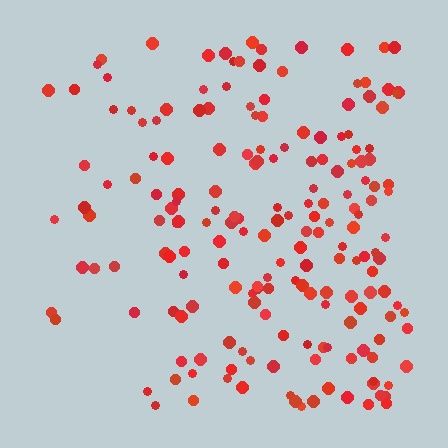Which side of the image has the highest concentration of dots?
The right.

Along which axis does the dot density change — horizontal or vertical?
Horizontal.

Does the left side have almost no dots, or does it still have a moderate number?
Still a moderate number, just noticeably fewer than the right.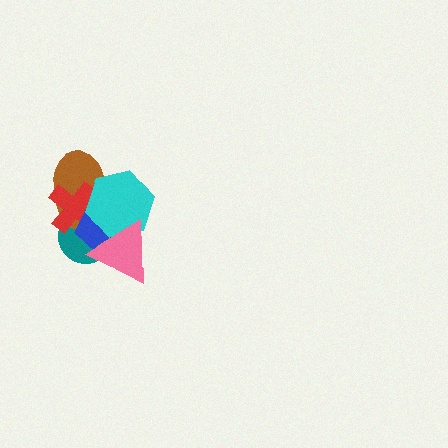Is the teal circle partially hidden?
Yes, it is partially covered by another shape.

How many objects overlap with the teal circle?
5 objects overlap with the teal circle.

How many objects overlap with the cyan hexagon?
5 objects overlap with the cyan hexagon.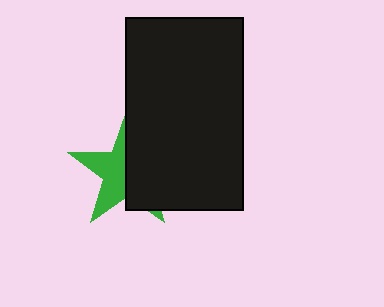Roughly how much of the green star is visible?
About half of it is visible (roughly 48%).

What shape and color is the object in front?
The object in front is a black rectangle.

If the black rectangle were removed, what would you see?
You would see the complete green star.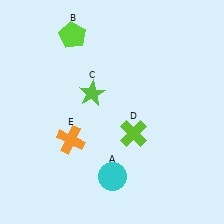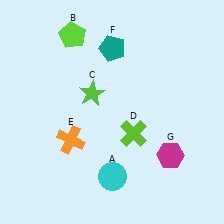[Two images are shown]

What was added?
A teal pentagon (F), a magenta hexagon (G) were added in Image 2.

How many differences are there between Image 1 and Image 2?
There are 2 differences between the two images.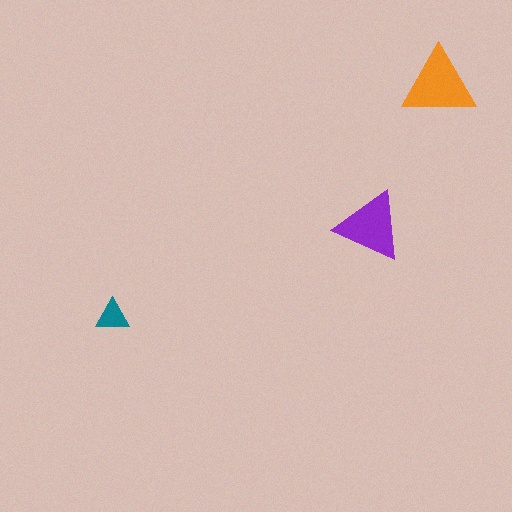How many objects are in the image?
There are 3 objects in the image.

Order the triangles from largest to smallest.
the orange one, the purple one, the teal one.